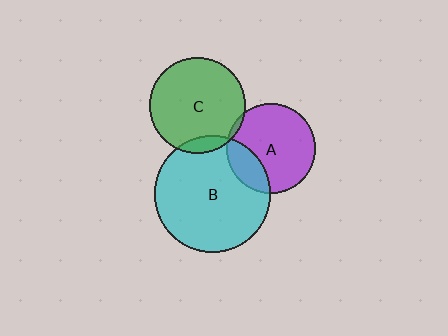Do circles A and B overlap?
Yes.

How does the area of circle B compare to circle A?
Approximately 1.7 times.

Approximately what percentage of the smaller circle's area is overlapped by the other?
Approximately 20%.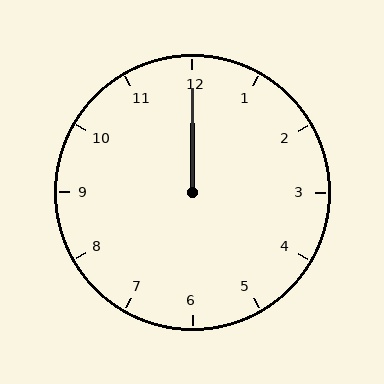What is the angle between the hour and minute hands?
Approximately 0 degrees.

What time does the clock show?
12:00.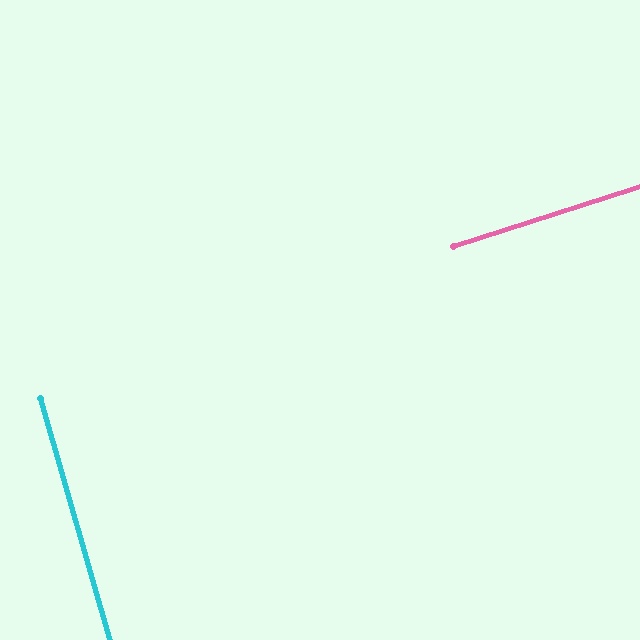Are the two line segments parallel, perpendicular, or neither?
Perpendicular — they meet at approximately 88°.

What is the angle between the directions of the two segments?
Approximately 88 degrees.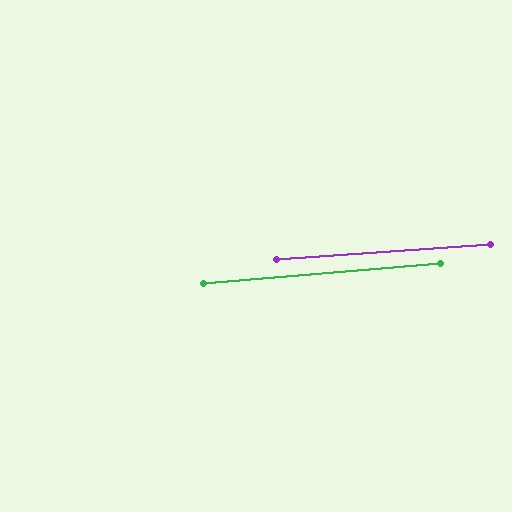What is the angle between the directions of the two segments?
Approximately 1 degree.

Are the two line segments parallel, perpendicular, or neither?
Parallel — their directions differ by only 0.8°.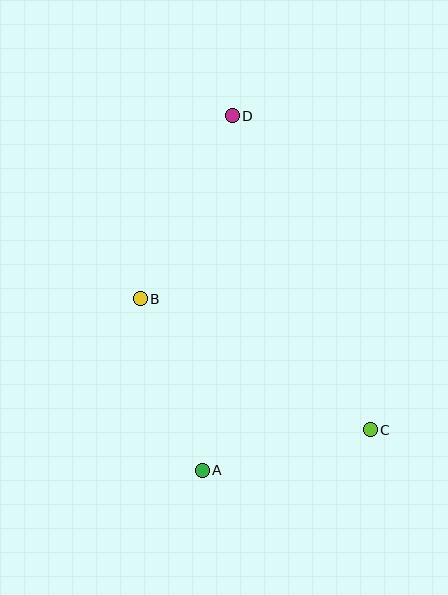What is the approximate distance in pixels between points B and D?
The distance between B and D is approximately 205 pixels.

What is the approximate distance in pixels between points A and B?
The distance between A and B is approximately 182 pixels.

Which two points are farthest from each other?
Points A and D are farthest from each other.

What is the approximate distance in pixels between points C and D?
The distance between C and D is approximately 343 pixels.